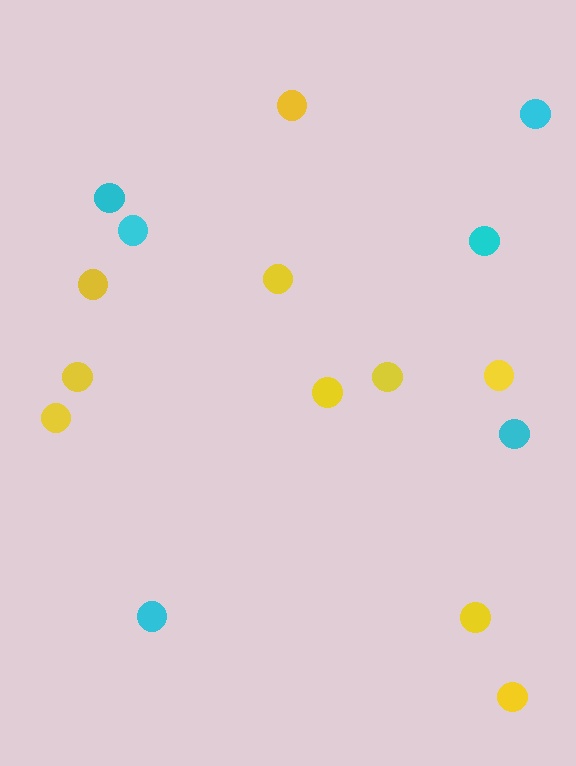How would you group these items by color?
There are 2 groups: one group of cyan circles (6) and one group of yellow circles (10).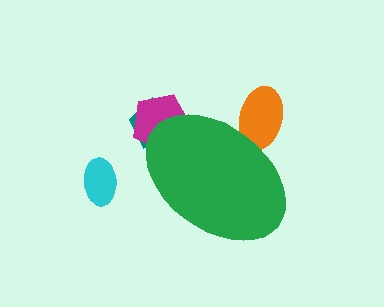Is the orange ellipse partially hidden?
Yes, the orange ellipse is partially hidden behind the green ellipse.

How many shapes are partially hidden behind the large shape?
3 shapes are partially hidden.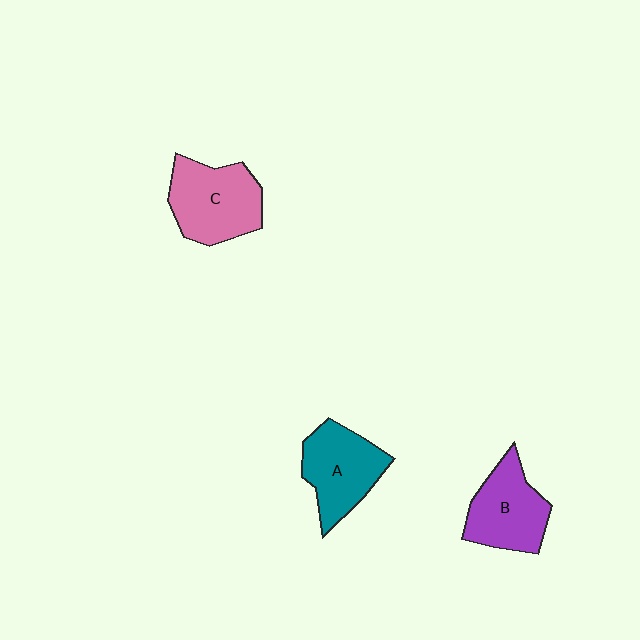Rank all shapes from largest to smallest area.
From largest to smallest: C (pink), A (teal), B (purple).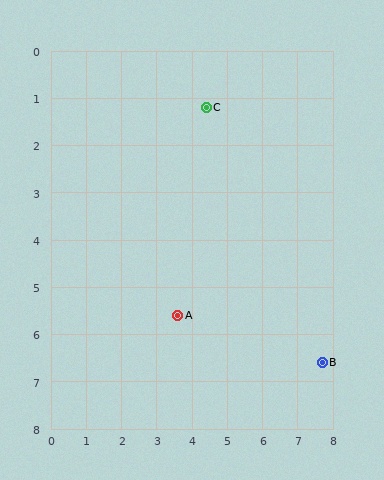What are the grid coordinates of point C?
Point C is at approximately (4.4, 1.2).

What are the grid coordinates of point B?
Point B is at approximately (7.7, 6.6).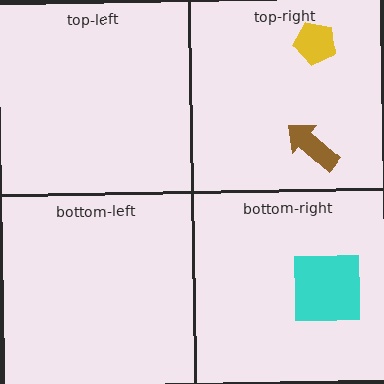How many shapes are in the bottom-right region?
1.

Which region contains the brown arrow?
The top-right region.